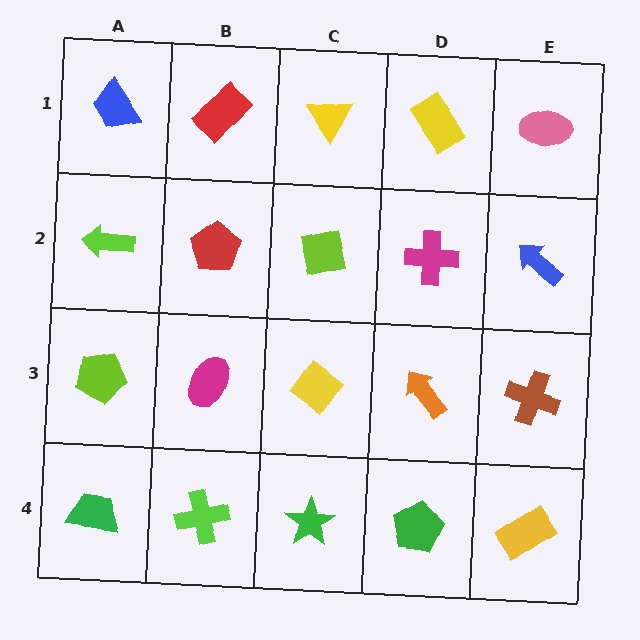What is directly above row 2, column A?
A blue trapezoid.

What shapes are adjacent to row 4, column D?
An orange arrow (row 3, column D), a green star (row 4, column C), a yellow rectangle (row 4, column E).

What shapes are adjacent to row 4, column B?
A magenta ellipse (row 3, column B), a green trapezoid (row 4, column A), a green star (row 4, column C).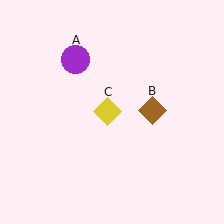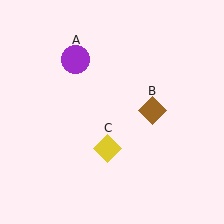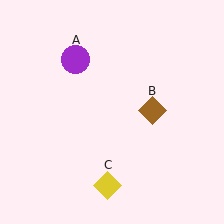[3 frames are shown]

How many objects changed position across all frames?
1 object changed position: yellow diamond (object C).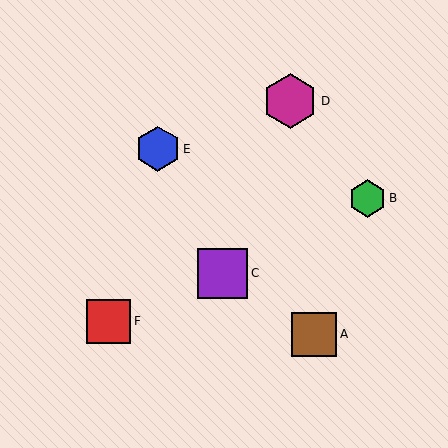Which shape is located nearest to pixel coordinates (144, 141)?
The blue hexagon (labeled E) at (158, 149) is nearest to that location.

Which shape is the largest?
The magenta hexagon (labeled D) is the largest.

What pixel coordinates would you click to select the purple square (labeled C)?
Click at (222, 273) to select the purple square C.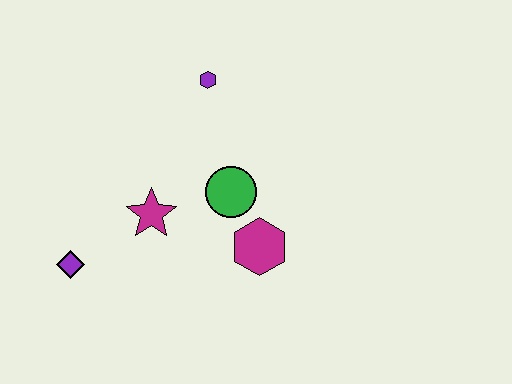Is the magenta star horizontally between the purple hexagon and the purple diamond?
Yes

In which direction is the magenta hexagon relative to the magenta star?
The magenta hexagon is to the right of the magenta star.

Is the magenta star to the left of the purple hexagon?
Yes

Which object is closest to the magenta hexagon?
The green circle is closest to the magenta hexagon.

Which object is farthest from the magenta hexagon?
The purple diamond is farthest from the magenta hexagon.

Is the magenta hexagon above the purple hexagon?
No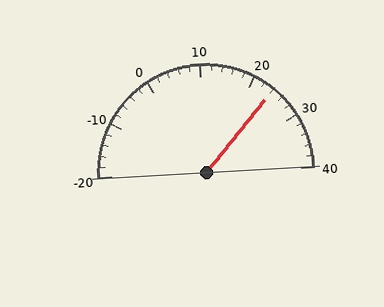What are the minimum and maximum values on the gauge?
The gauge ranges from -20 to 40.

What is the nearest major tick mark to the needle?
The nearest major tick mark is 20.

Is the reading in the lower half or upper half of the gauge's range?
The reading is in the upper half of the range (-20 to 40).